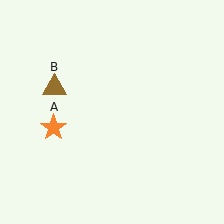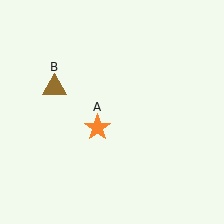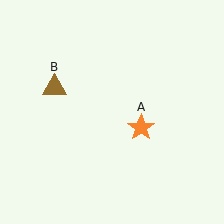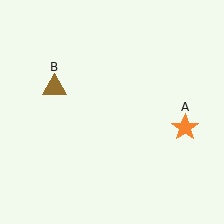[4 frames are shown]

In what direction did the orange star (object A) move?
The orange star (object A) moved right.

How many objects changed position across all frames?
1 object changed position: orange star (object A).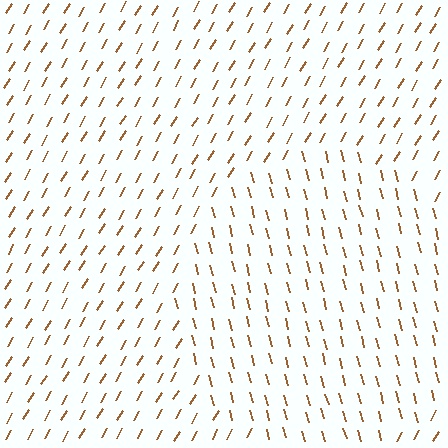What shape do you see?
I see a circle.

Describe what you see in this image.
The image is filled with small brown line segments. A circle region in the image has lines oriented differently from the surrounding lines, creating a visible texture boundary.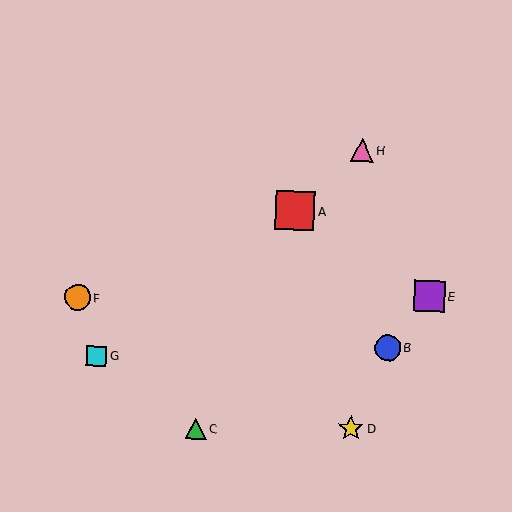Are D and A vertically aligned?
No, D is at x≈351 and A is at x≈295.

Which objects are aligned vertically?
Objects D, H are aligned vertically.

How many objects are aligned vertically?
2 objects (D, H) are aligned vertically.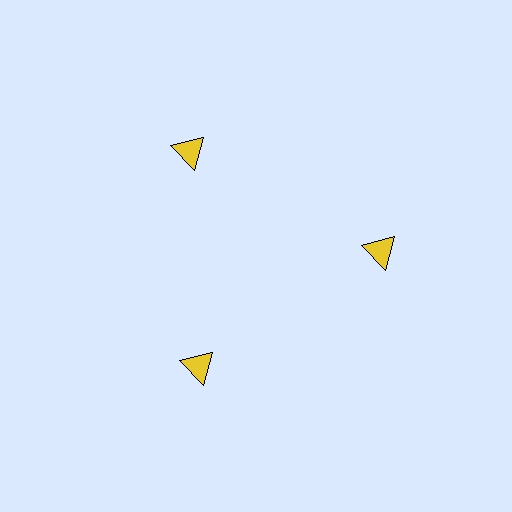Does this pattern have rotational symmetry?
Yes, this pattern has 3-fold rotational symmetry. It looks the same after rotating 120 degrees around the center.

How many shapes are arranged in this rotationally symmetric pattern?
There are 3 shapes, arranged in 3 groups of 1.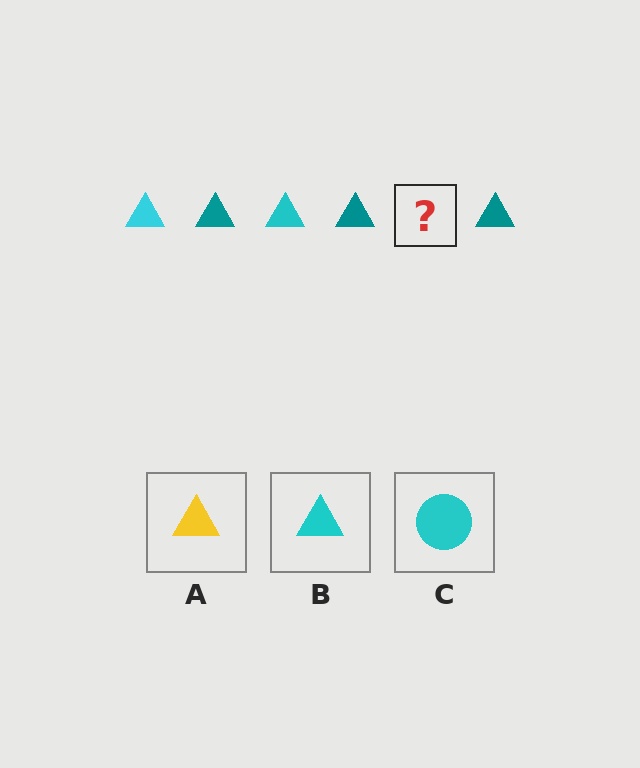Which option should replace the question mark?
Option B.